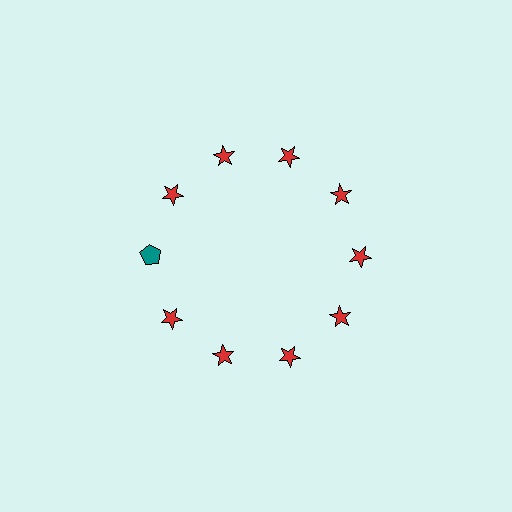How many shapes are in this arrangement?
There are 10 shapes arranged in a ring pattern.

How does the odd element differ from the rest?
It differs in both color (teal instead of red) and shape (pentagon instead of star).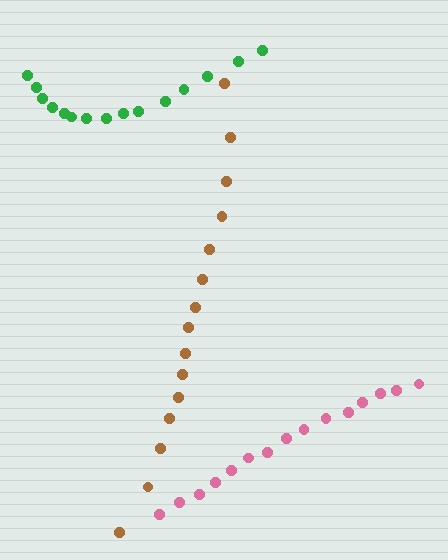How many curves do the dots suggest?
There are 3 distinct paths.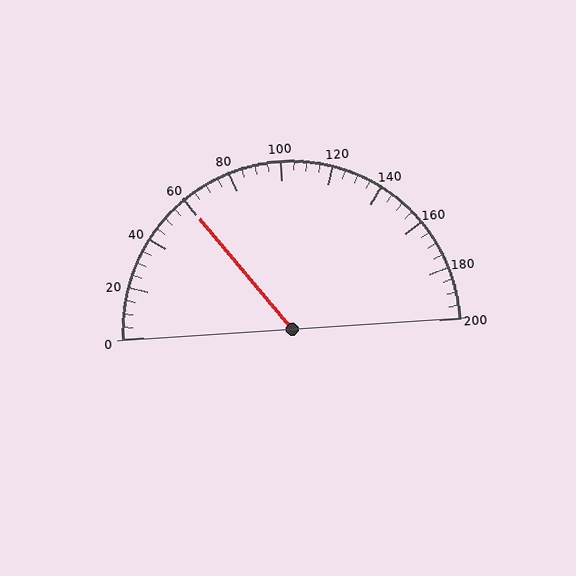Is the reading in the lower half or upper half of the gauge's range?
The reading is in the lower half of the range (0 to 200).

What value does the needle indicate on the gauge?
The needle indicates approximately 60.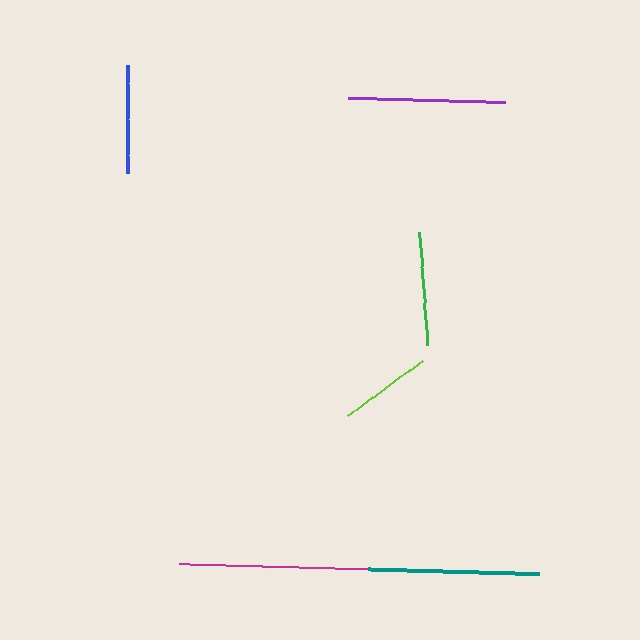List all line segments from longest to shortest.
From longest to shortest: magenta, teal, purple, green, blue, lime.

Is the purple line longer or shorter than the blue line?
The purple line is longer than the blue line.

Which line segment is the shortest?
The lime line is the shortest at approximately 93 pixels.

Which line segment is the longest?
The magenta line is the longest at approximately 201 pixels.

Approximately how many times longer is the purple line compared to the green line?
The purple line is approximately 1.4 times the length of the green line.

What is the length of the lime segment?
The lime segment is approximately 93 pixels long.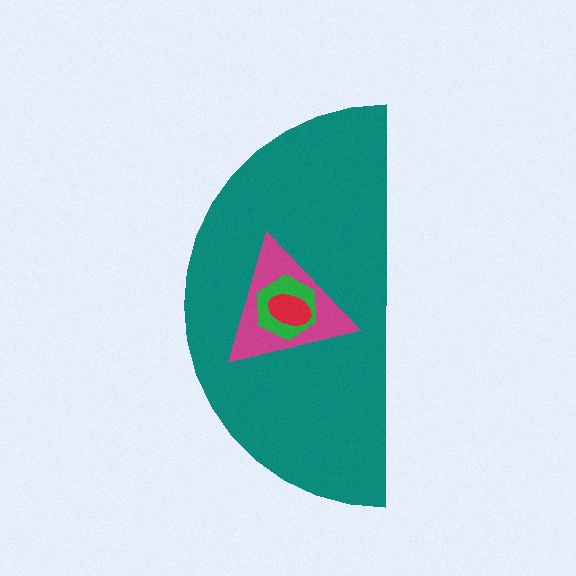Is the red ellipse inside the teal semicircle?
Yes.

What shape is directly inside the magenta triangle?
The green hexagon.